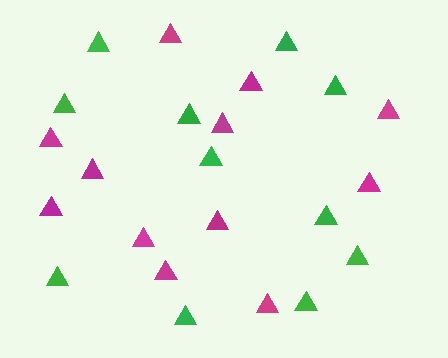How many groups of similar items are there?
There are 2 groups: one group of magenta triangles (12) and one group of green triangles (11).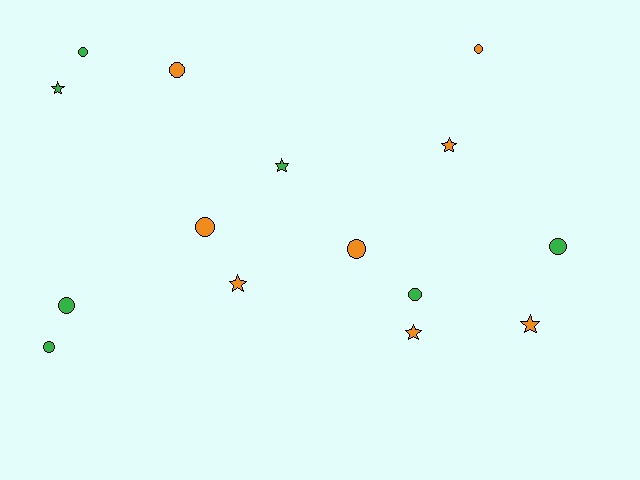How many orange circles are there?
There are 4 orange circles.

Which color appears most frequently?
Orange, with 8 objects.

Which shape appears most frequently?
Circle, with 9 objects.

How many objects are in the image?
There are 15 objects.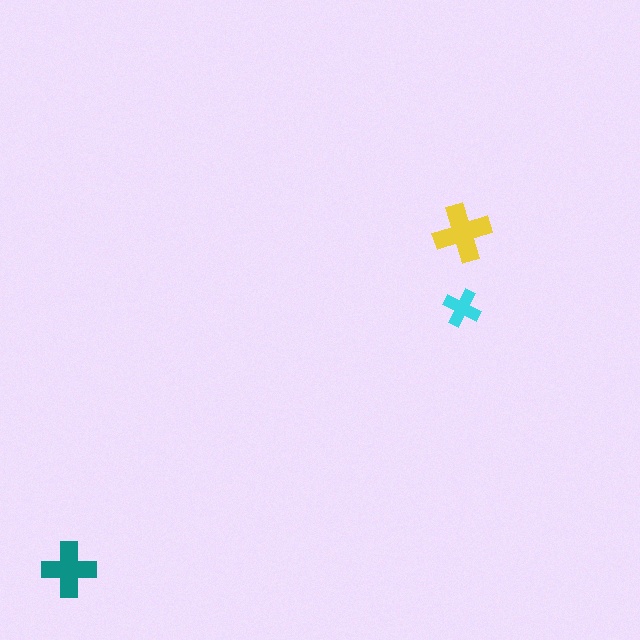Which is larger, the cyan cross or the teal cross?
The teal one.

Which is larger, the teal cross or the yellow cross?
The yellow one.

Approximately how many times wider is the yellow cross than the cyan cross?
About 1.5 times wider.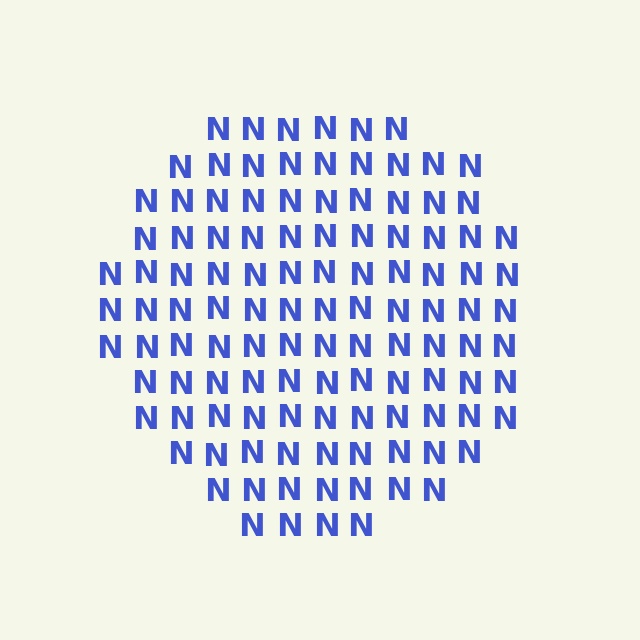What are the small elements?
The small elements are letter N's.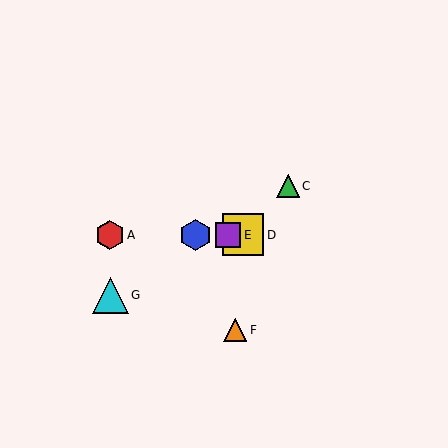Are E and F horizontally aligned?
No, E is at y≈235 and F is at y≈330.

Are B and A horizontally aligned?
Yes, both are at y≈235.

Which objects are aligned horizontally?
Objects A, B, D, E are aligned horizontally.